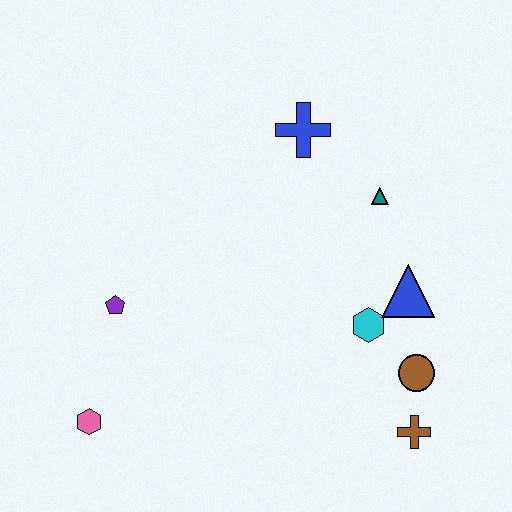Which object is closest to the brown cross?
The brown circle is closest to the brown cross.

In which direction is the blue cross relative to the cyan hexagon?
The blue cross is above the cyan hexagon.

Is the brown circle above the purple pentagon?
No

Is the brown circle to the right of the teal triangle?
Yes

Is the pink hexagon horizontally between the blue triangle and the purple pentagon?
No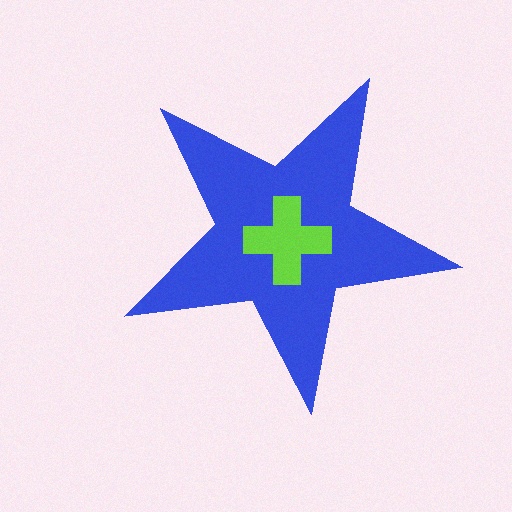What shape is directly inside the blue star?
The lime cross.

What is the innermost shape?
The lime cross.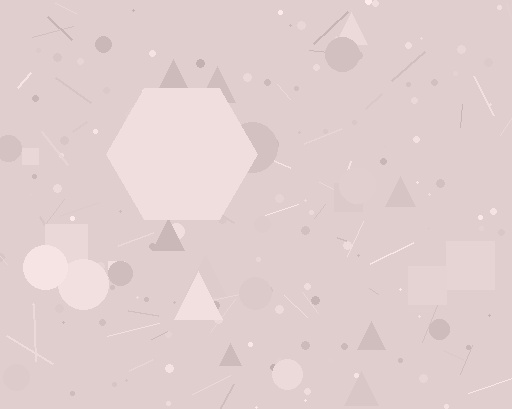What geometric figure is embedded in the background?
A hexagon is embedded in the background.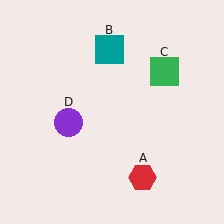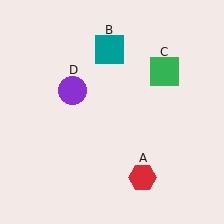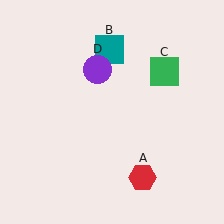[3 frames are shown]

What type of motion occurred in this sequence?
The purple circle (object D) rotated clockwise around the center of the scene.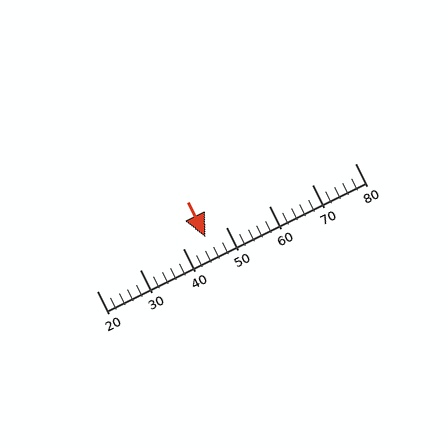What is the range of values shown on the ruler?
The ruler shows values from 20 to 80.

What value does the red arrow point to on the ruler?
The red arrow points to approximately 45.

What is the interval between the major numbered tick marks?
The major tick marks are spaced 10 units apart.